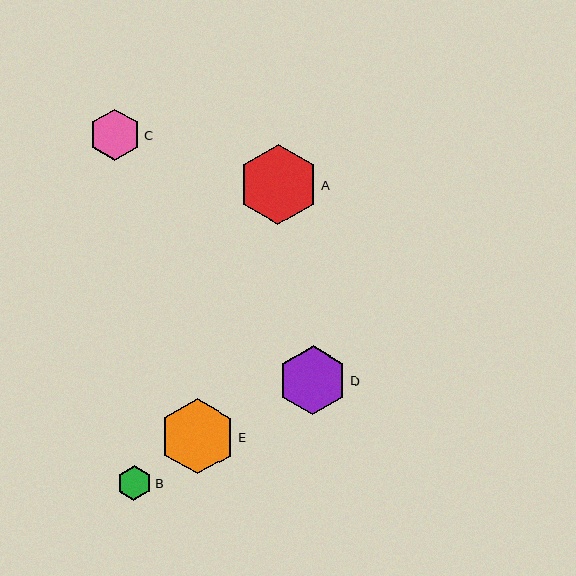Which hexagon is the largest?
Hexagon A is the largest with a size of approximately 80 pixels.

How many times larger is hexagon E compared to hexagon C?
Hexagon E is approximately 1.5 times the size of hexagon C.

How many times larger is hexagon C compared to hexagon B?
Hexagon C is approximately 1.5 times the size of hexagon B.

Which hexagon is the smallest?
Hexagon B is the smallest with a size of approximately 35 pixels.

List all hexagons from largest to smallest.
From largest to smallest: A, E, D, C, B.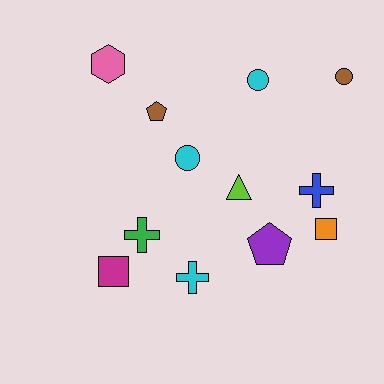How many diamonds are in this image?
There are no diamonds.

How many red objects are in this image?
There are no red objects.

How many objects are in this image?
There are 12 objects.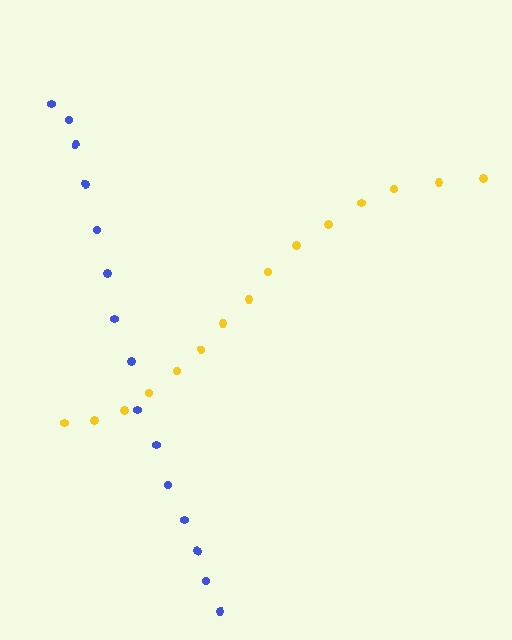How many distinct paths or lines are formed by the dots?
There are 2 distinct paths.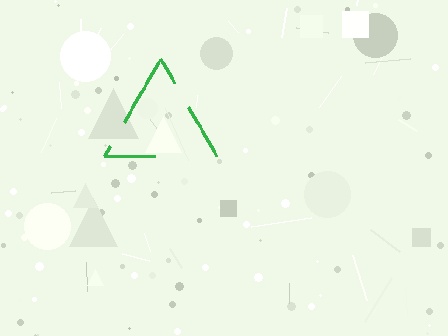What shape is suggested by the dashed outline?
The dashed outline suggests a triangle.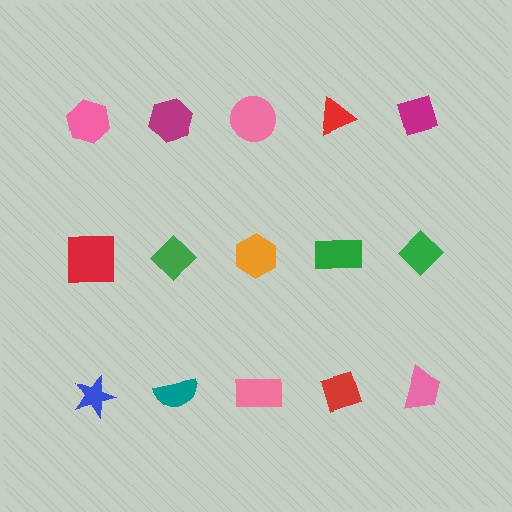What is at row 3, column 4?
A red diamond.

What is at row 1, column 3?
A pink circle.